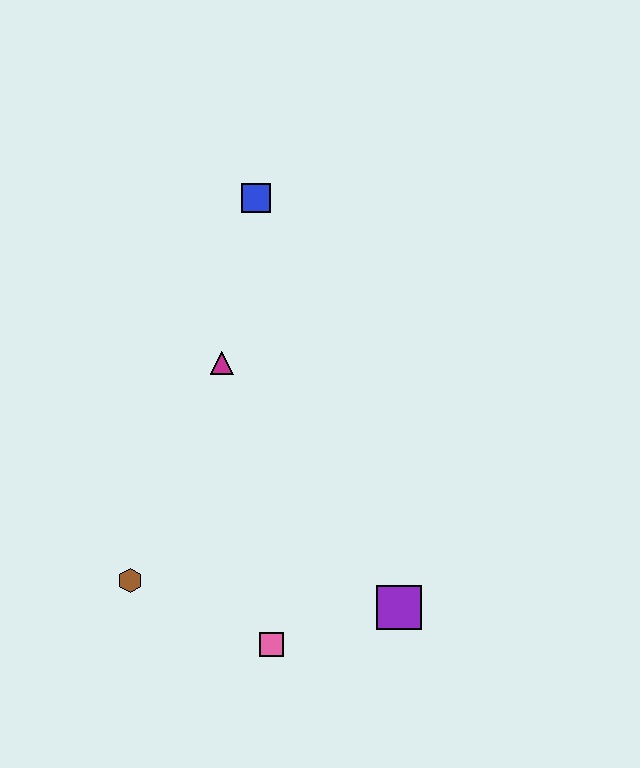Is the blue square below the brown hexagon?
No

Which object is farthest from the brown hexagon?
The blue square is farthest from the brown hexagon.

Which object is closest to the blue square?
The magenta triangle is closest to the blue square.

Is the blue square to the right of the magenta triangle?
Yes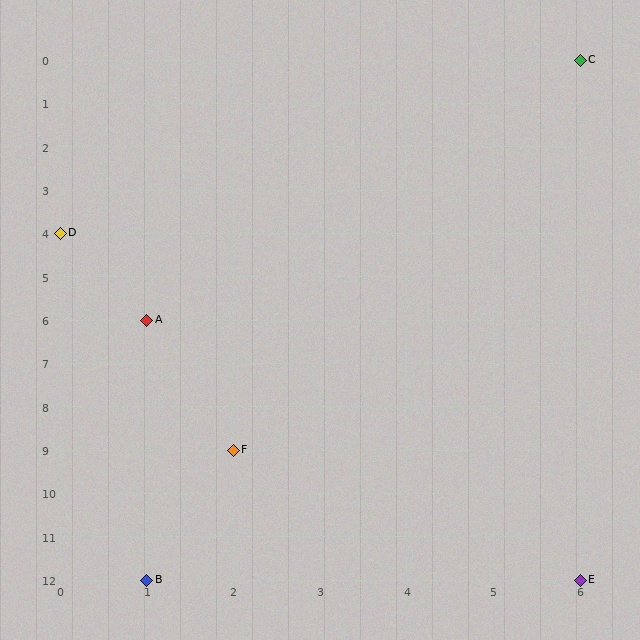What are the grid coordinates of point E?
Point E is at grid coordinates (6, 12).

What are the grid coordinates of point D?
Point D is at grid coordinates (0, 4).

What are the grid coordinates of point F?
Point F is at grid coordinates (2, 9).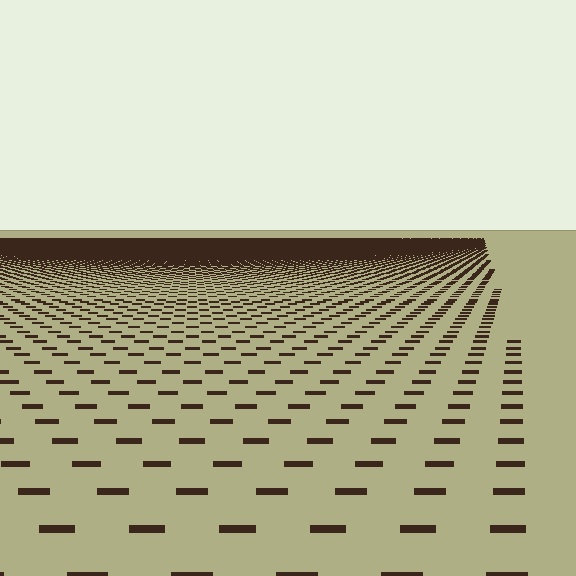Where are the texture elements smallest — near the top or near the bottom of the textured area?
Near the top.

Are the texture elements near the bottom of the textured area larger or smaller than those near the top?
Larger. Near the bottom, elements are closer to the viewer and appear at a bigger on-screen size.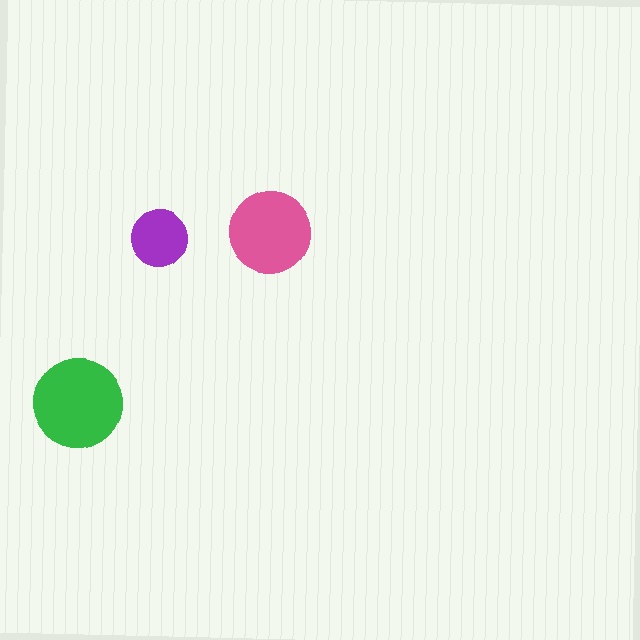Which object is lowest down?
The green circle is bottommost.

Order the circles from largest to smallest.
the green one, the pink one, the purple one.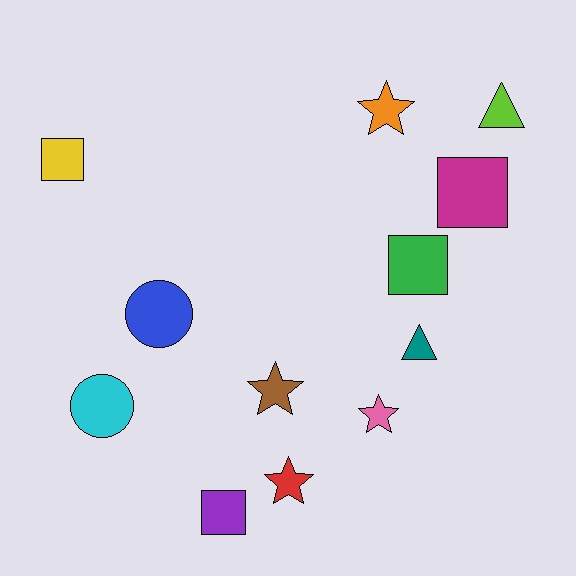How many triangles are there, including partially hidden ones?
There are 2 triangles.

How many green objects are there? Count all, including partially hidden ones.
There is 1 green object.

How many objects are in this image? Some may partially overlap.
There are 12 objects.